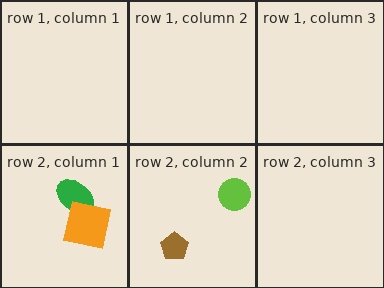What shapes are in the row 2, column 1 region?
The green ellipse, the orange square.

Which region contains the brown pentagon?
The row 2, column 2 region.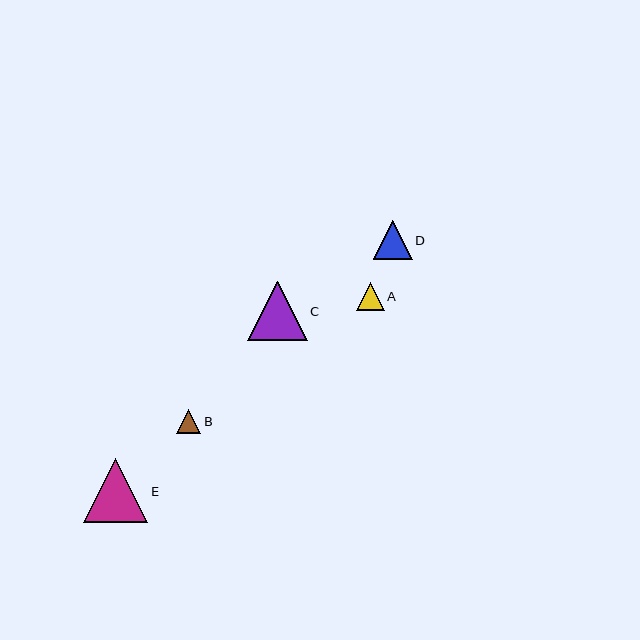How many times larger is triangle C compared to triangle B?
Triangle C is approximately 2.4 times the size of triangle B.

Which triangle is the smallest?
Triangle B is the smallest with a size of approximately 25 pixels.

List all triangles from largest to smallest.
From largest to smallest: E, C, D, A, B.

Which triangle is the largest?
Triangle E is the largest with a size of approximately 64 pixels.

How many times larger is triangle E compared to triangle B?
Triangle E is approximately 2.6 times the size of triangle B.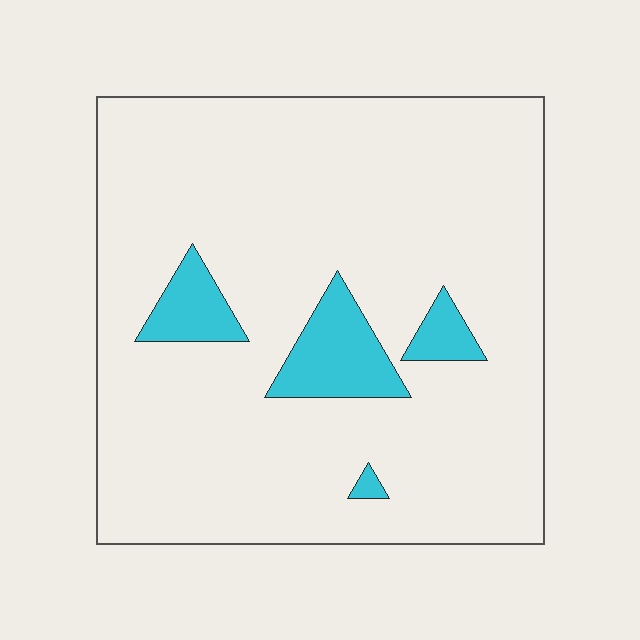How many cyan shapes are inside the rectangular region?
4.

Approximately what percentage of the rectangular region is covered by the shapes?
Approximately 10%.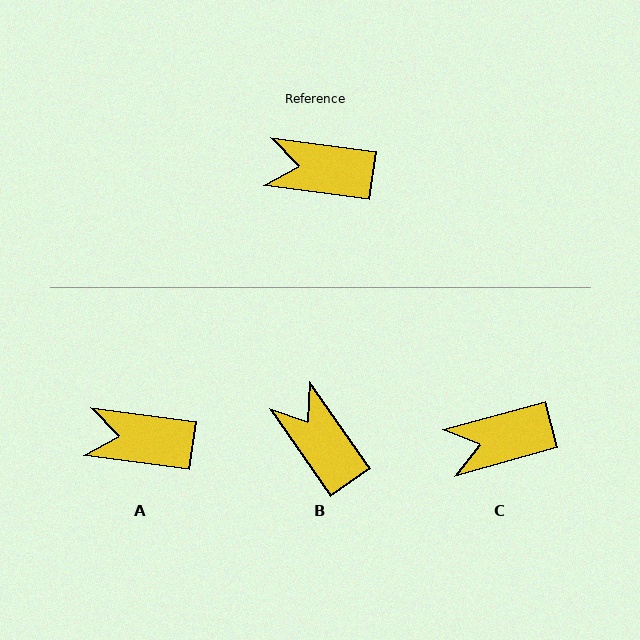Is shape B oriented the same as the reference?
No, it is off by about 48 degrees.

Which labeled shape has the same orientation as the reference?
A.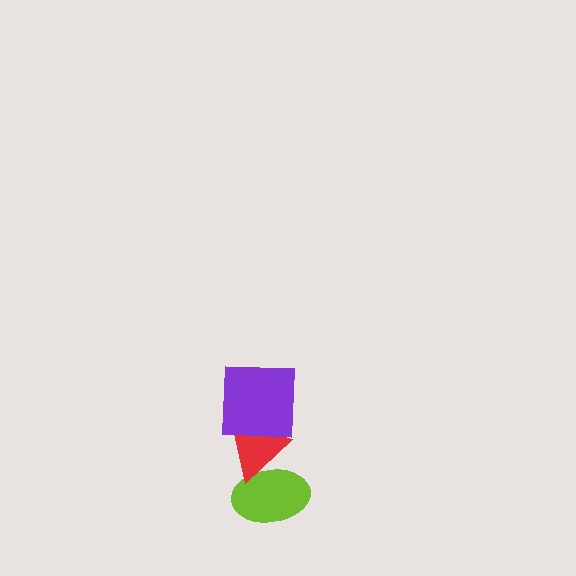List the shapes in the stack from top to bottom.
From top to bottom: the purple square, the red triangle, the lime ellipse.